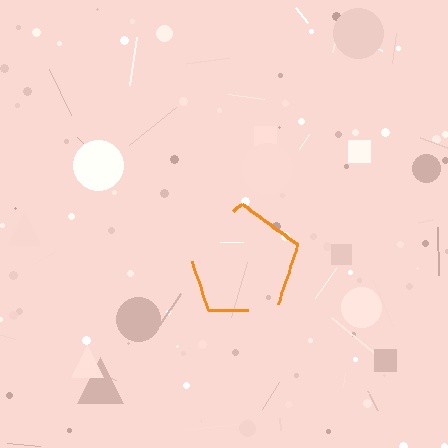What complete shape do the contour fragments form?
The contour fragments form a pentagon.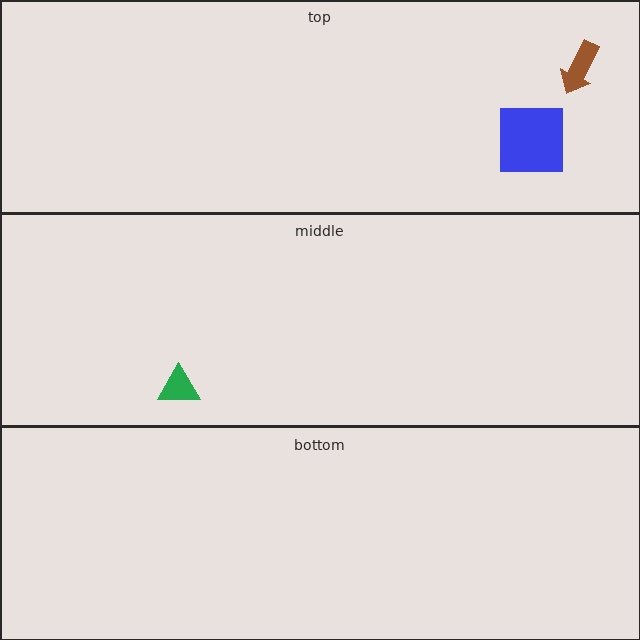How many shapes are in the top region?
2.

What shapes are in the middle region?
The green triangle.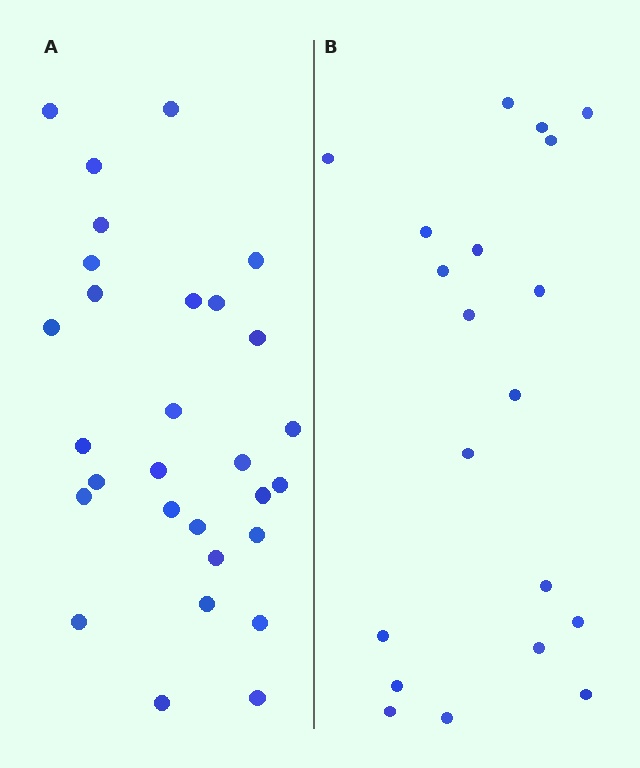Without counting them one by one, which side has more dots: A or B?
Region A (the left region) has more dots.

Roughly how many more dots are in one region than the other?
Region A has roughly 8 or so more dots than region B.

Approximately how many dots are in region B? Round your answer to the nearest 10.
About 20 dots.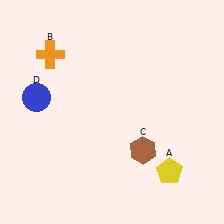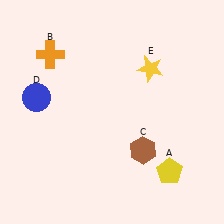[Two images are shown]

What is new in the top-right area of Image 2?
A yellow star (E) was added in the top-right area of Image 2.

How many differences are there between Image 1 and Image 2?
There is 1 difference between the two images.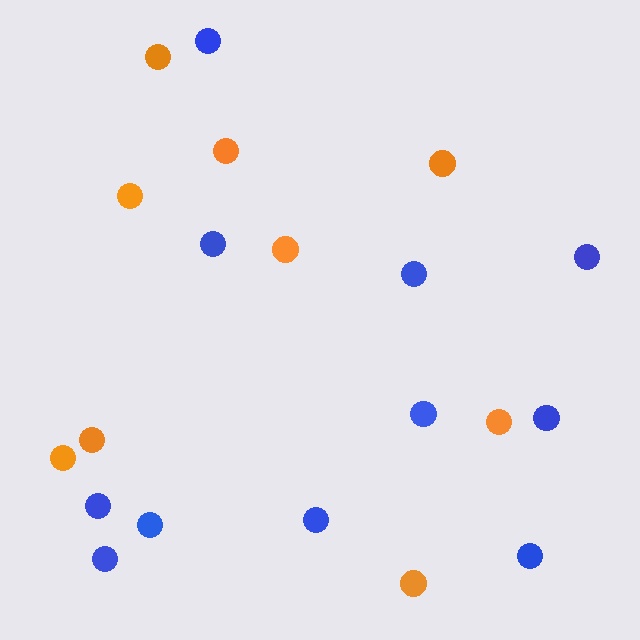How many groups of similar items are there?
There are 2 groups: one group of orange circles (9) and one group of blue circles (11).